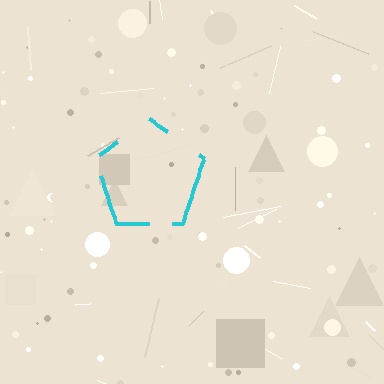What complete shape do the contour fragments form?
The contour fragments form a pentagon.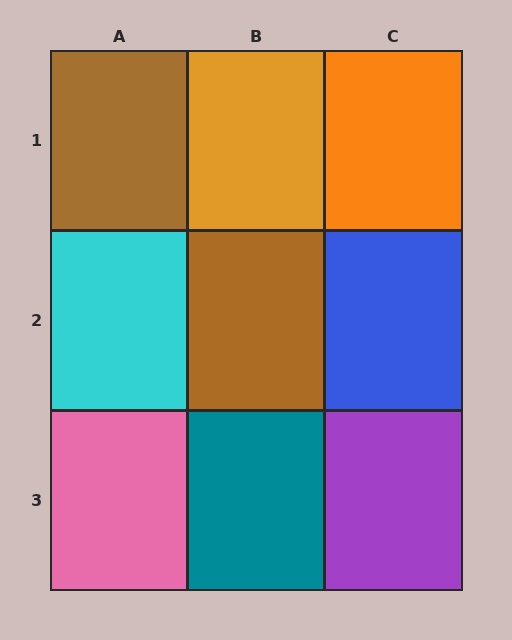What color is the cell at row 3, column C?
Purple.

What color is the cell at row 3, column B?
Teal.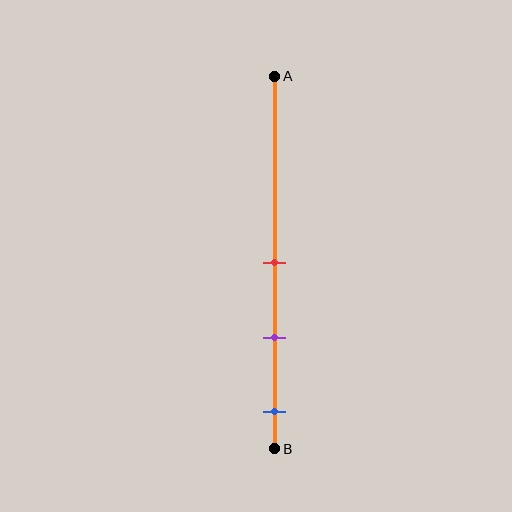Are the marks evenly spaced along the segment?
Yes, the marks are approximately evenly spaced.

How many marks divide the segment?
There are 3 marks dividing the segment.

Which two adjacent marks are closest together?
The red and purple marks are the closest adjacent pair.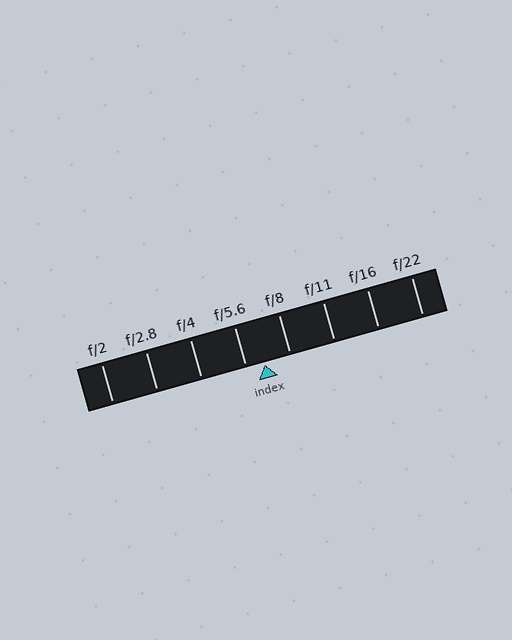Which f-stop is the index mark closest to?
The index mark is closest to f/5.6.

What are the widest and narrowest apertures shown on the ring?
The widest aperture shown is f/2 and the narrowest is f/22.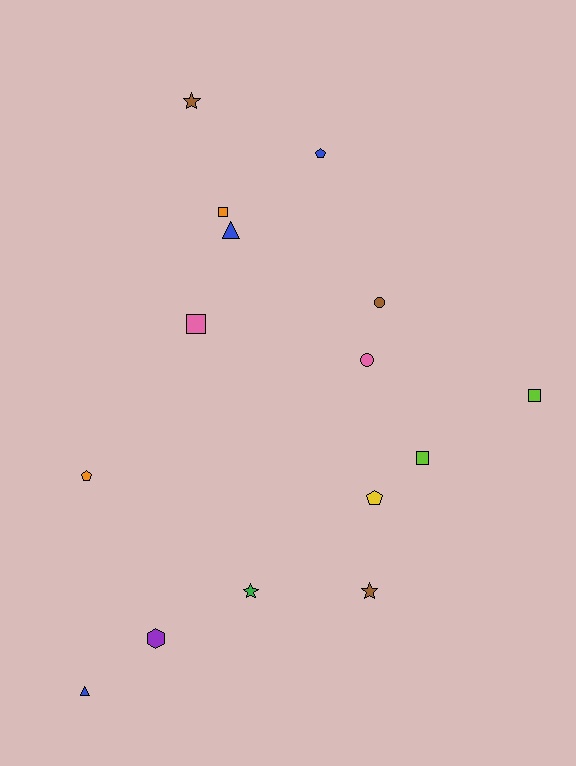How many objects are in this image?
There are 15 objects.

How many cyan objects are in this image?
There are no cyan objects.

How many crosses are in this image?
There are no crosses.